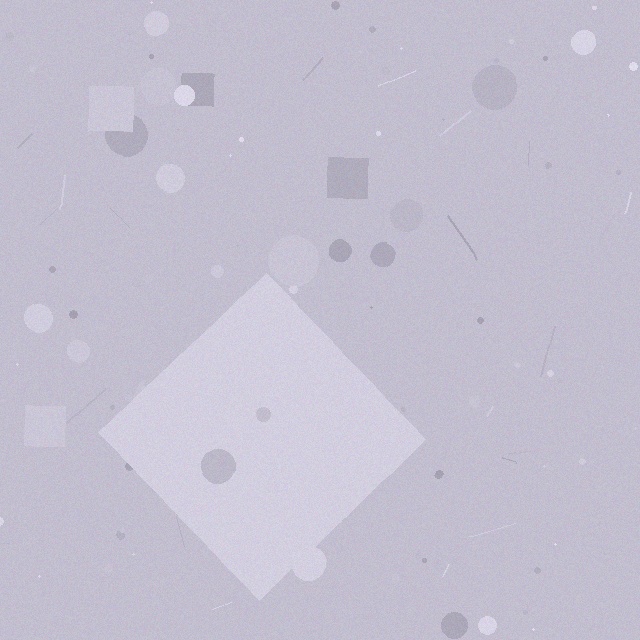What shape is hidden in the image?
A diamond is hidden in the image.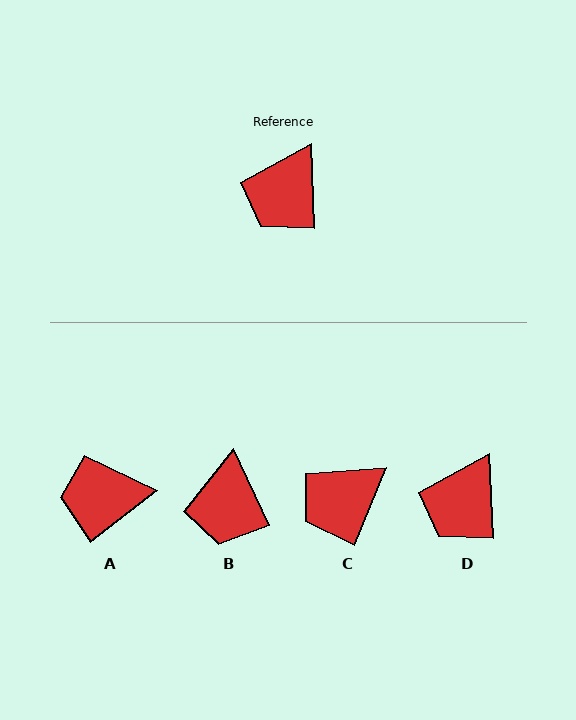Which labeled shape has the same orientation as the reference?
D.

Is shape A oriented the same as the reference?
No, it is off by about 54 degrees.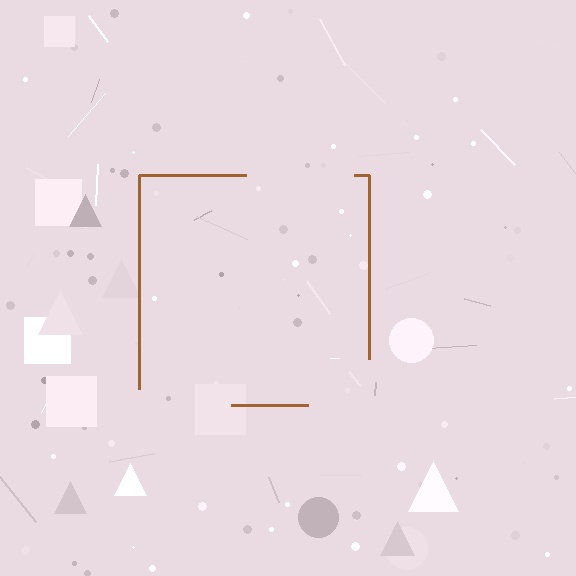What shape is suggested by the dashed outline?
The dashed outline suggests a square.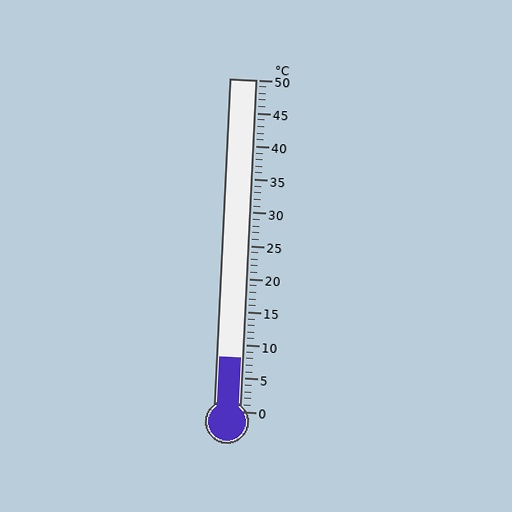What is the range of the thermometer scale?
The thermometer scale ranges from 0°C to 50°C.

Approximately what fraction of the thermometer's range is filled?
The thermometer is filled to approximately 15% of its range.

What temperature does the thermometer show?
The thermometer shows approximately 8°C.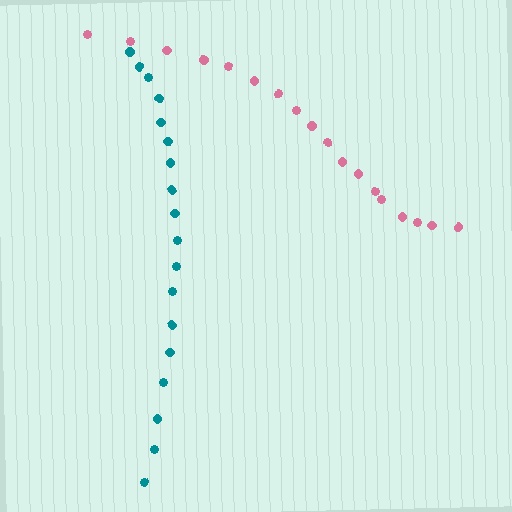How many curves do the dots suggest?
There are 2 distinct paths.